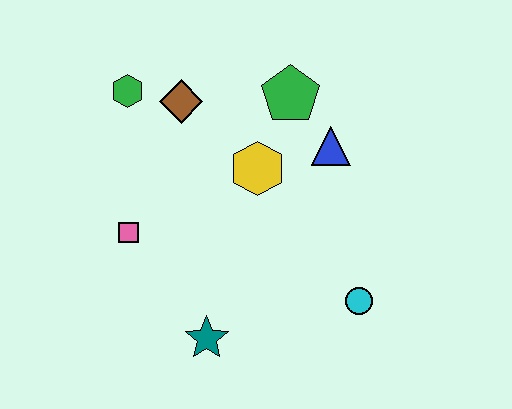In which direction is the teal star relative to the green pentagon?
The teal star is below the green pentagon.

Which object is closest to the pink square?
The teal star is closest to the pink square.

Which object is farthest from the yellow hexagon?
The teal star is farthest from the yellow hexagon.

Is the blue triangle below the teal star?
No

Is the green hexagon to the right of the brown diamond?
No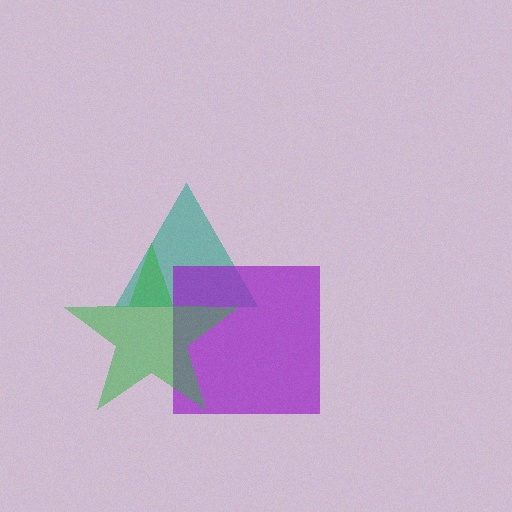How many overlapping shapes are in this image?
There are 3 overlapping shapes in the image.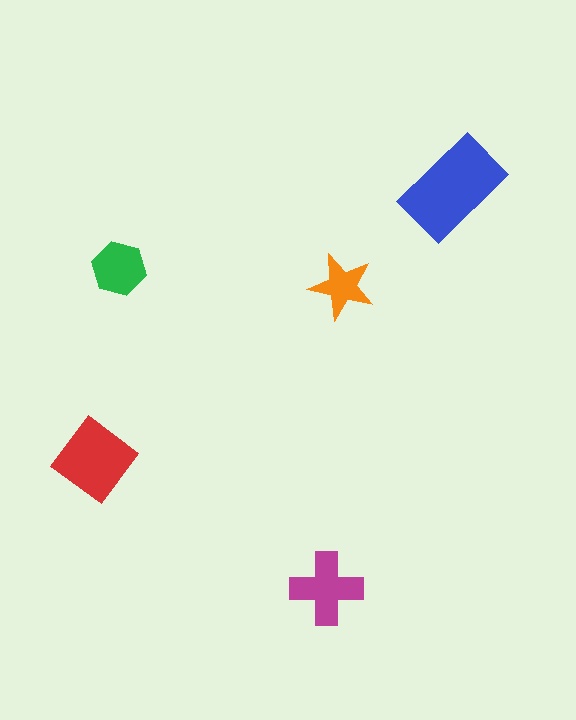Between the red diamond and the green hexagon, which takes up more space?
The red diamond.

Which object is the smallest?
The orange star.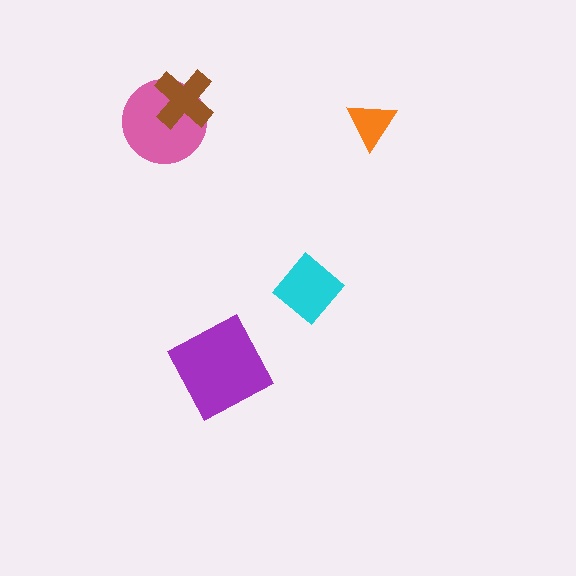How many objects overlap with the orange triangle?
0 objects overlap with the orange triangle.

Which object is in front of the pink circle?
The brown cross is in front of the pink circle.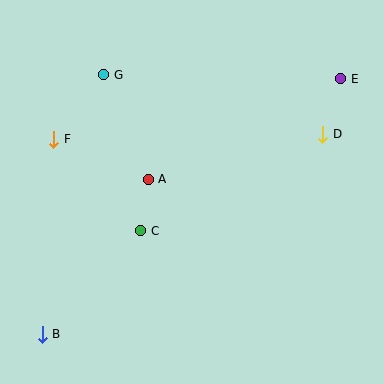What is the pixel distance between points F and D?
The distance between F and D is 269 pixels.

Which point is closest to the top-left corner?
Point G is closest to the top-left corner.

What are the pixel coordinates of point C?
Point C is at (141, 231).